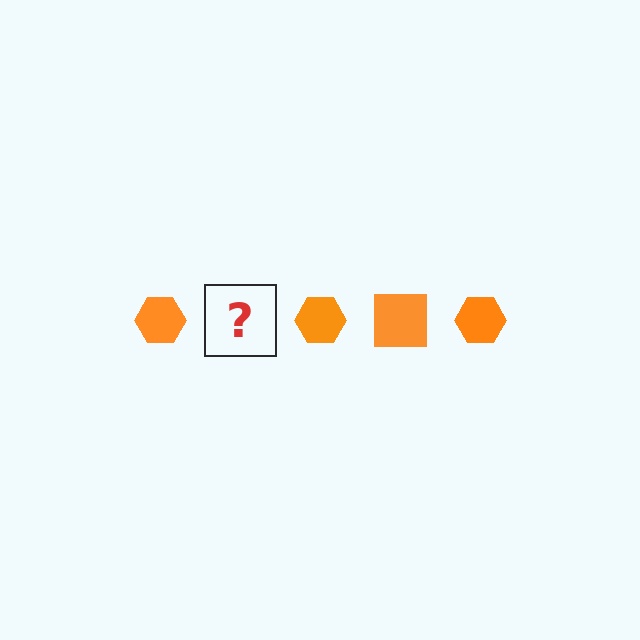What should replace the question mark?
The question mark should be replaced with an orange square.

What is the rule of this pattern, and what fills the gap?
The rule is that the pattern cycles through hexagon, square shapes in orange. The gap should be filled with an orange square.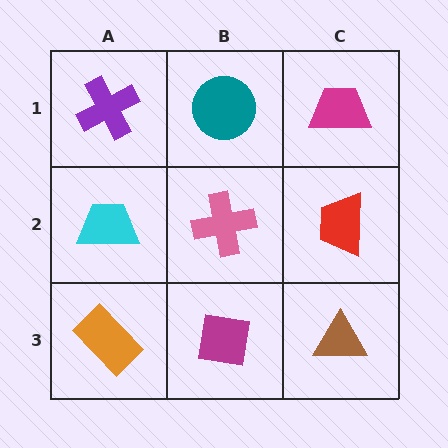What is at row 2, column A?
A cyan trapezoid.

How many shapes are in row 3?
3 shapes.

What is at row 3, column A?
An orange rectangle.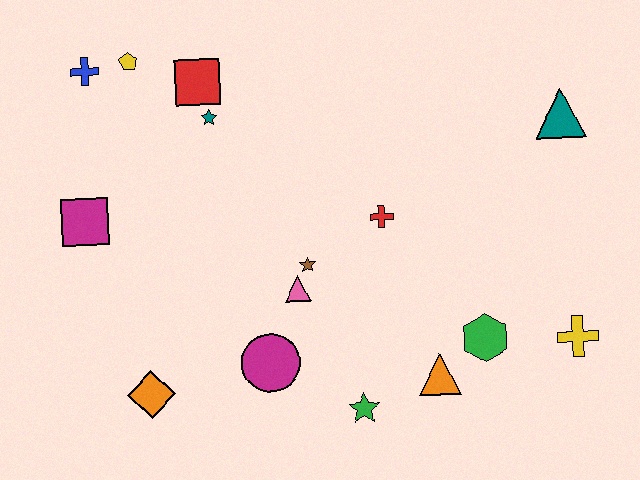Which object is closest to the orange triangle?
The green hexagon is closest to the orange triangle.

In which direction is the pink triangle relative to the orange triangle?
The pink triangle is to the left of the orange triangle.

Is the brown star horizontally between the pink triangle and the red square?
No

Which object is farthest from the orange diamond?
The teal triangle is farthest from the orange diamond.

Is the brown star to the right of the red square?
Yes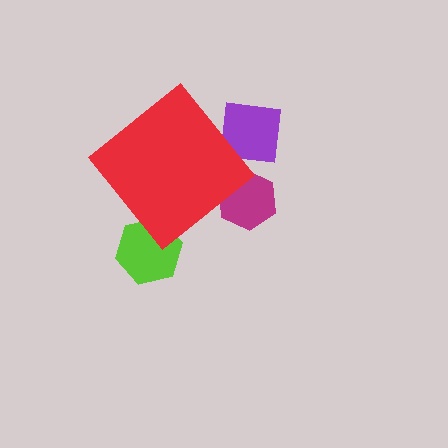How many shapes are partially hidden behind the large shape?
3 shapes are partially hidden.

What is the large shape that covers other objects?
A red diamond.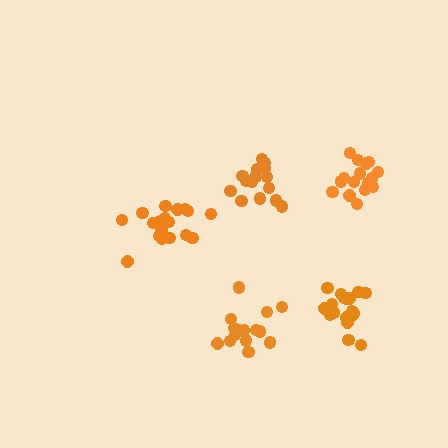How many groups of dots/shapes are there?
There are 5 groups.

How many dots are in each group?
Group 1: 15 dots, Group 2: 18 dots, Group 3: 16 dots, Group 4: 18 dots, Group 5: 16 dots (83 total).